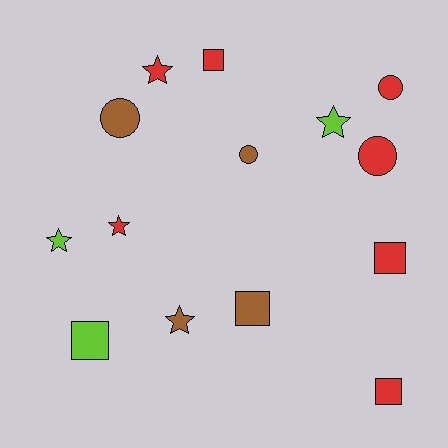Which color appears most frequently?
Red, with 7 objects.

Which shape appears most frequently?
Square, with 5 objects.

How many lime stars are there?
There are 2 lime stars.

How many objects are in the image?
There are 14 objects.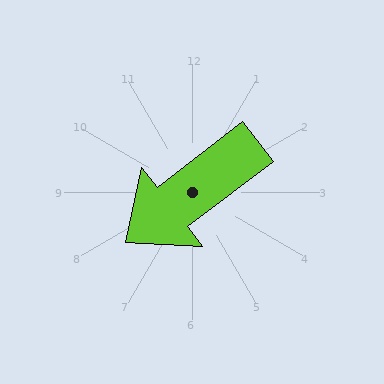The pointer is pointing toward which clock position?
Roughly 8 o'clock.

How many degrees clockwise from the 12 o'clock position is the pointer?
Approximately 233 degrees.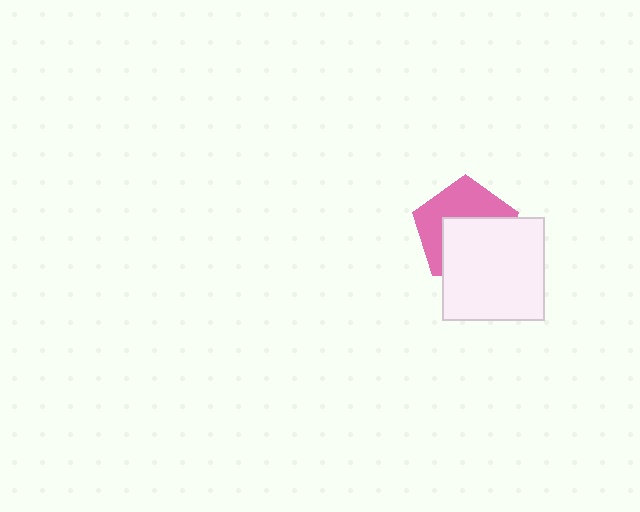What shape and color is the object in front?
The object in front is a white square.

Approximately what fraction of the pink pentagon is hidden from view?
Roughly 51% of the pink pentagon is hidden behind the white square.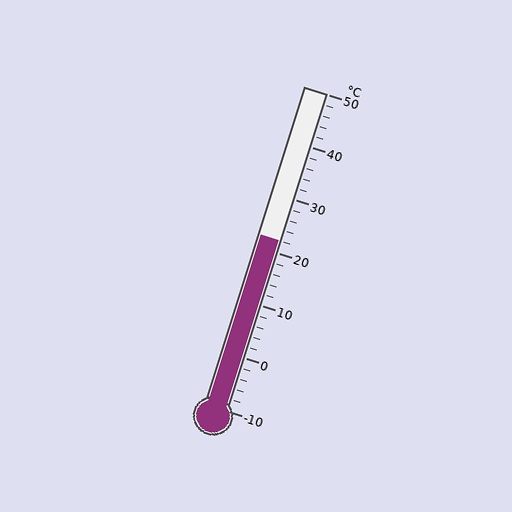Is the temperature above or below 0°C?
The temperature is above 0°C.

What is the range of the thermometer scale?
The thermometer scale ranges from -10°C to 50°C.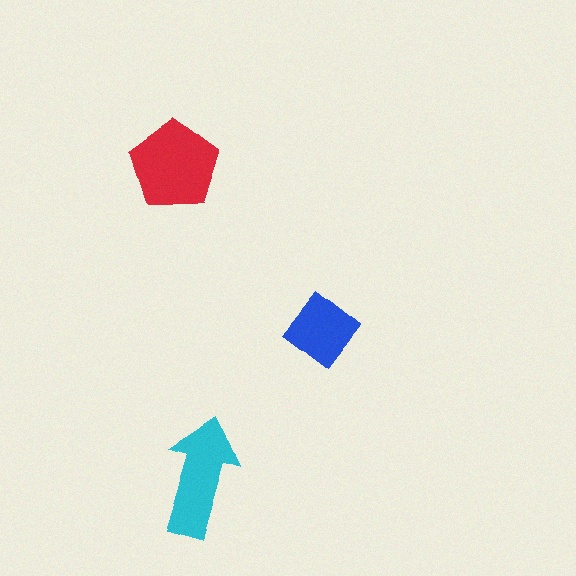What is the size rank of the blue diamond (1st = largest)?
3rd.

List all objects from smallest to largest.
The blue diamond, the cyan arrow, the red pentagon.